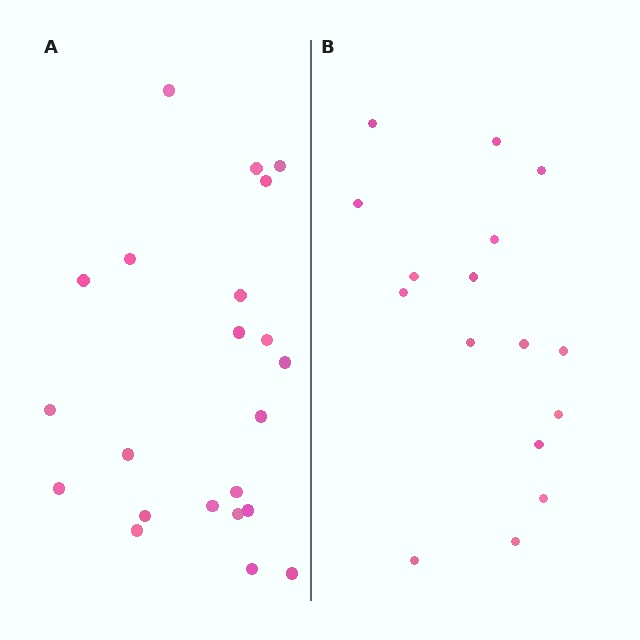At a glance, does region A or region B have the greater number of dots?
Region A (the left region) has more dots.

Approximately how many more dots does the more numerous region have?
Region A has about 6 more dots than region B.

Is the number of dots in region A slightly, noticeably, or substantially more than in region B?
Region A has noticeably more, but not dramatically so. The ratio is roughly 1.4 to 1.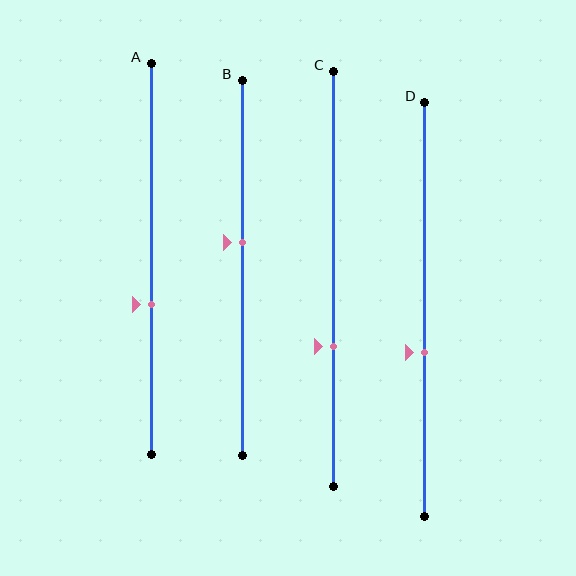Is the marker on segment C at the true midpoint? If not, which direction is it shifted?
No, the marker on segment C is shifted downward by about 16% of the segment length.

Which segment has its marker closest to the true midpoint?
Segment B has its marker closest to the true midpoint.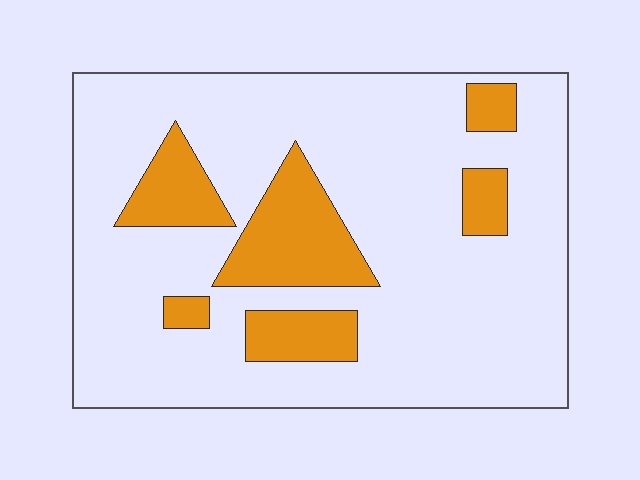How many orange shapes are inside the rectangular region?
6.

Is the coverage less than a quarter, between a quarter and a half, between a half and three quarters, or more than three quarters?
Less than a quarter.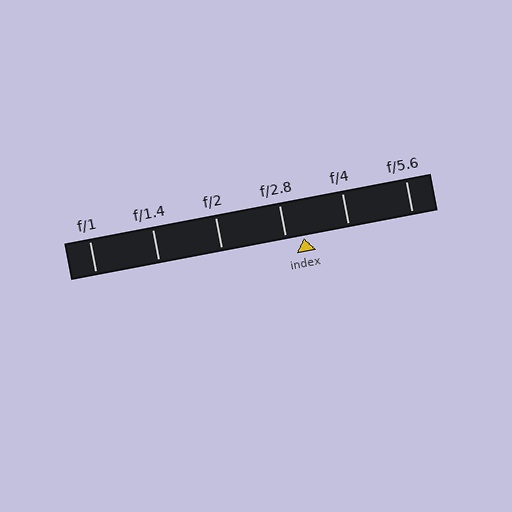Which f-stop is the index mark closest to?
The index mark is closest to f/2.8.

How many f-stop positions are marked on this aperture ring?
There are 6 f-stop positions marked.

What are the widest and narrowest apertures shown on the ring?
The widest aperture shown is f/1 and the narrowest is f/5.6.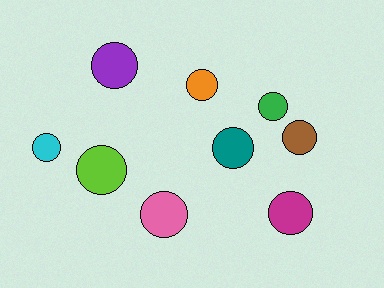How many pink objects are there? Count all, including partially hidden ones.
There is 1 pink object.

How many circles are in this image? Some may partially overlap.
There are 9 circles.